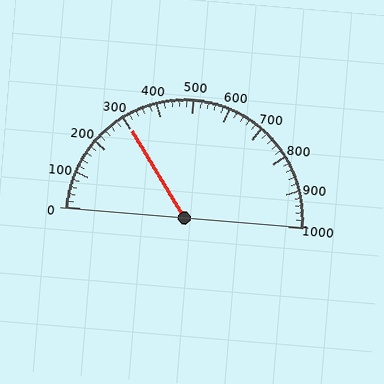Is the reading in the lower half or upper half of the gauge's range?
The reading is in the lower half of the range (0 to 1000).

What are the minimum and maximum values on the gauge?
The gauge ranges from 0 to 1000.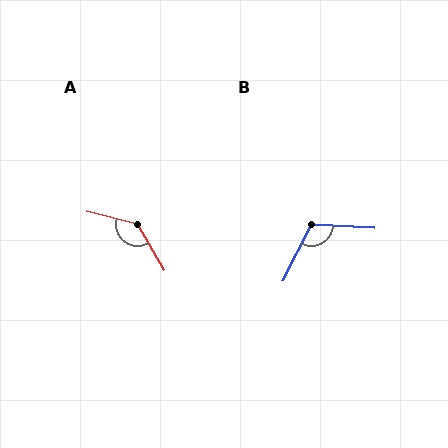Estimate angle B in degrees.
Approximately 114 degrees.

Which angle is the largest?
A, at approximately 135 degrees.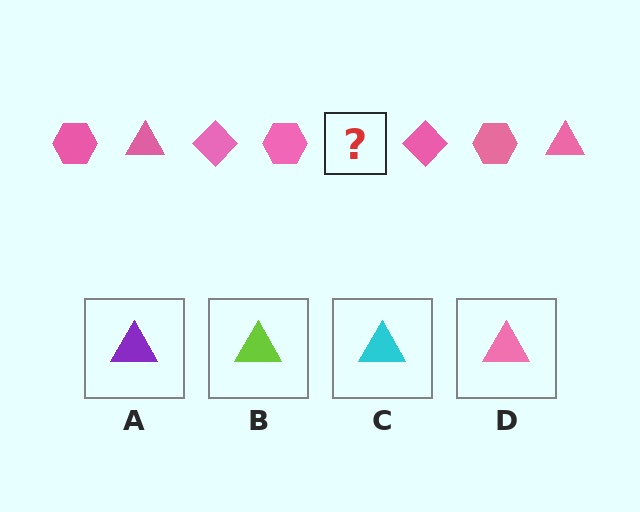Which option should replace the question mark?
Option D.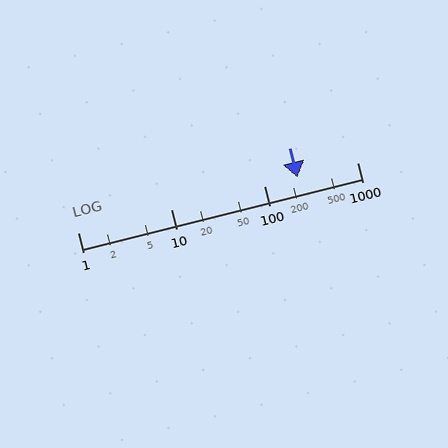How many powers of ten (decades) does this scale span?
The scale spans 3 decades, from 1 to 1000.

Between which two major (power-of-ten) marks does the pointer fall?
The pointer is between 100 and 1000.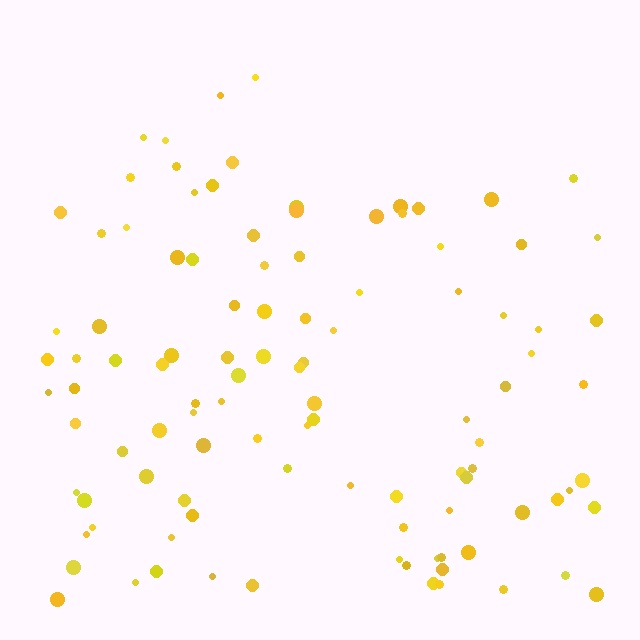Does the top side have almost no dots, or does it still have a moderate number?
Still a moderate number, just noticeably fewer than the bottom.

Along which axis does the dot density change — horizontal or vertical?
Vertical.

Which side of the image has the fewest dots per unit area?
The top.